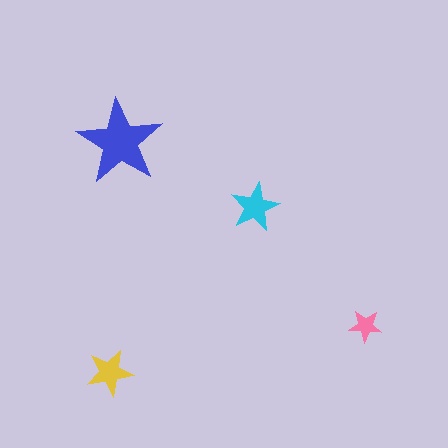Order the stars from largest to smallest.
the blue one, the cyan one, the yellow one, the pink one.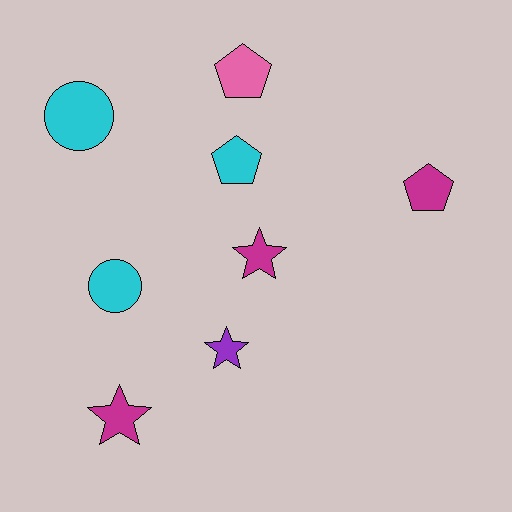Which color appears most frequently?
Magenta, with 3 objects.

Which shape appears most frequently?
Star, with 3 objects.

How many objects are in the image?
There are 8 objects.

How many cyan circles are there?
There are 2 cyan circles.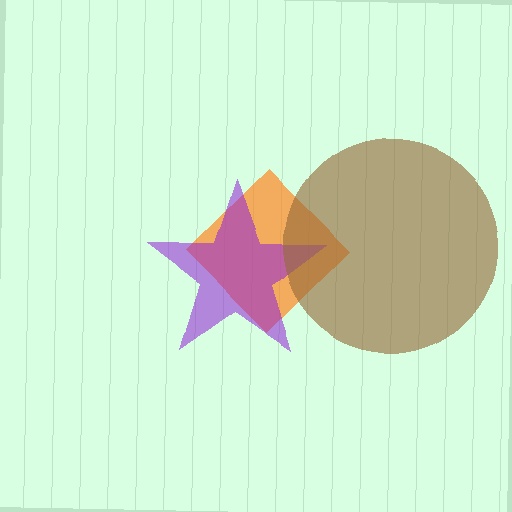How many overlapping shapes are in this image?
There are 3 overlapping shapes in the image.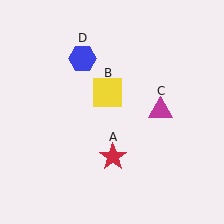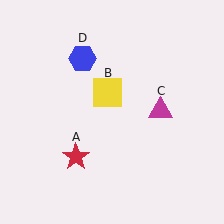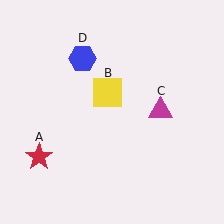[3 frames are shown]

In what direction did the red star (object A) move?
The red star (object A) moved left.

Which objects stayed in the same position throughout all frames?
Yellow square (object B) and magenta triangle (object C) and blue hexagon (object D) remained stationary.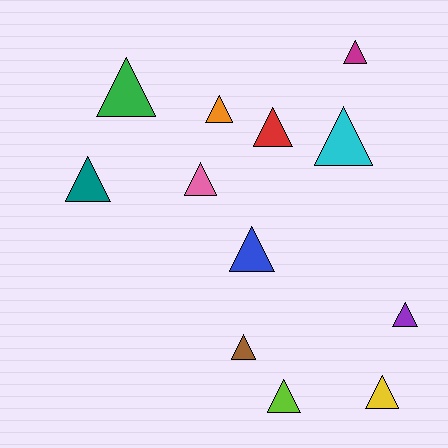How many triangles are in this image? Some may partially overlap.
There are 12 triangles.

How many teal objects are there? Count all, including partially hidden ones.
There is 1 teal object.